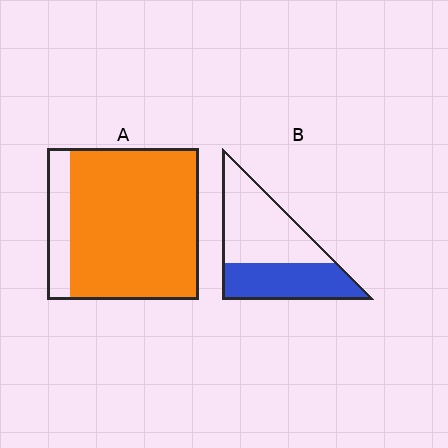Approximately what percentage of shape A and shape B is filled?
A is approximately 85% and B is approximately 45%.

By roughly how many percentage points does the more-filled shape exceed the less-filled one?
By roughly 40 percentage points (A over B).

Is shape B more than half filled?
No.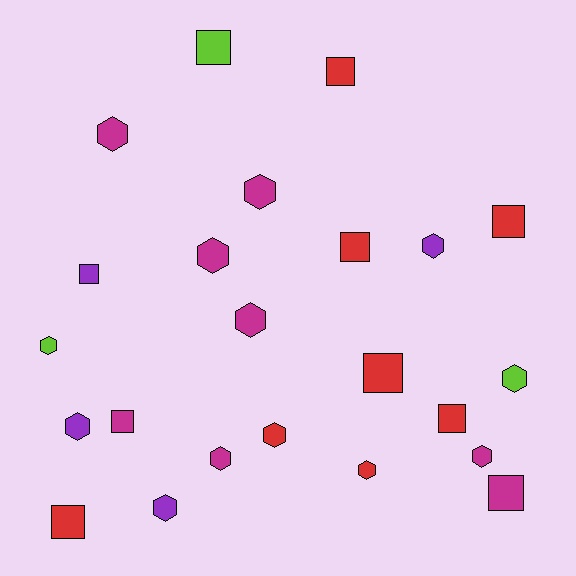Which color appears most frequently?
Red, with 8 objects.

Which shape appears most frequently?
Hexagon, with 13 objects.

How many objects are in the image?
There are 23 objects.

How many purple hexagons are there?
There are 3 purple hexagons.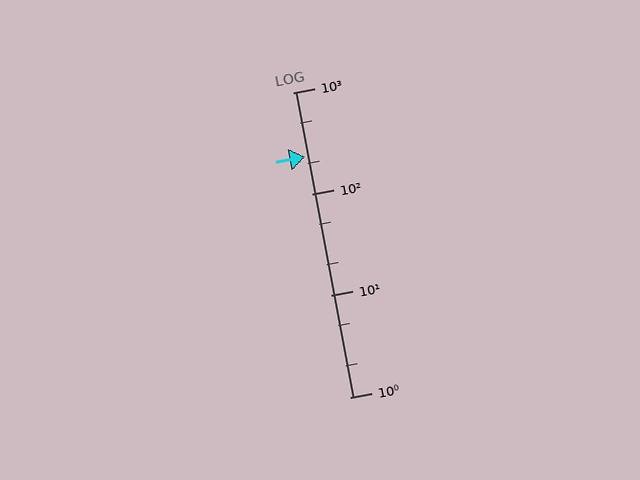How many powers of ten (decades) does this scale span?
The scale spans 3 decades, from 1 to 1000.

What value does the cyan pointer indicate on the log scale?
The pointer indicates approximately 230.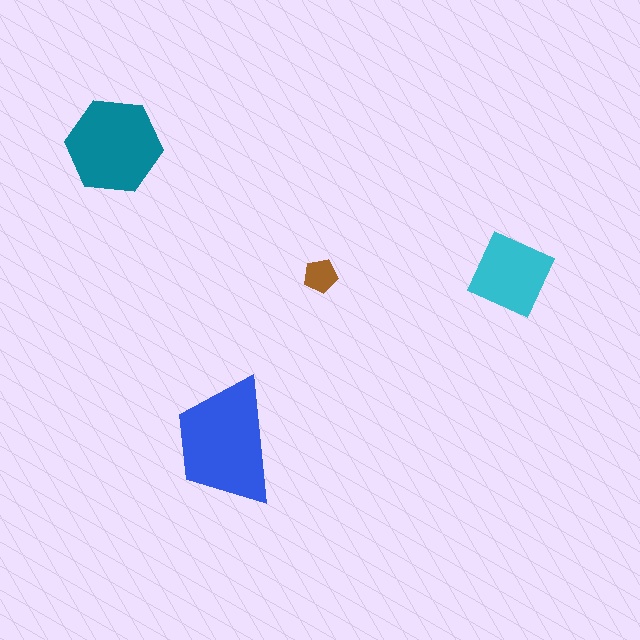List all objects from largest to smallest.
The blue trapezoid, the teal hexagon, the cyan diamond, the brown pentagon.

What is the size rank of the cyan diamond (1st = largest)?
3rd.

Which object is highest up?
The teal hexagon is topmost.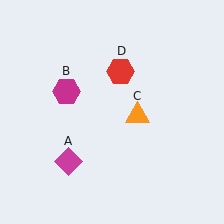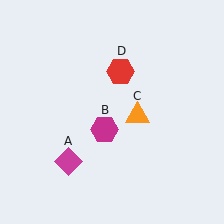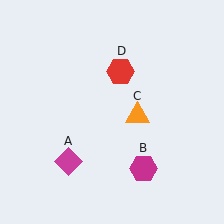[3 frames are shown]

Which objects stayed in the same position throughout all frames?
Magenta diamond (object A) and orange triangle (object C) and red hexagon (object D) remained stationary.